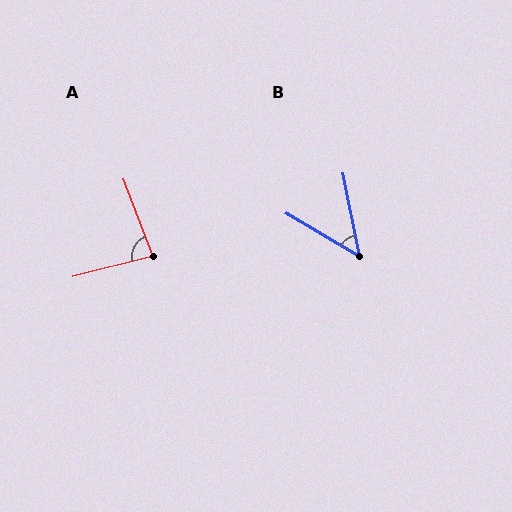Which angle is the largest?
A, at approximately 83 degrees.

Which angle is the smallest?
B, at approximately 48 degrees.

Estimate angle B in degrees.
Approximately 48 degrees.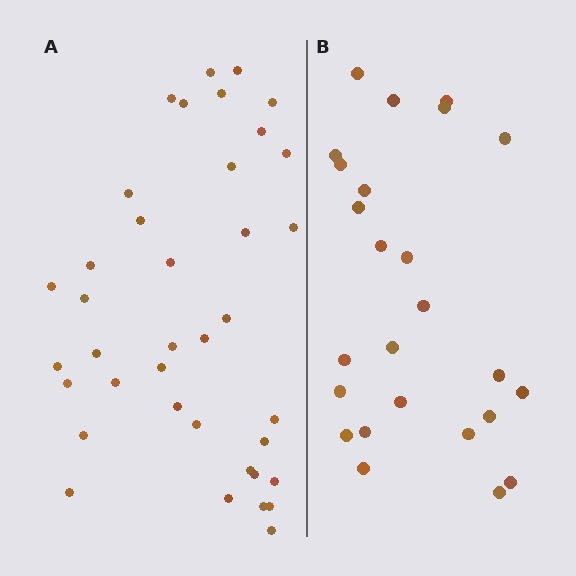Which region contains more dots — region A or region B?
Region A (the left region) has more dots.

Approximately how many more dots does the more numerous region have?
Region A has approximately 15 more dots than region B.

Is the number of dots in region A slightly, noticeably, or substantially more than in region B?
Region A has substantially more. The ratio is roughly 1.5 to 1.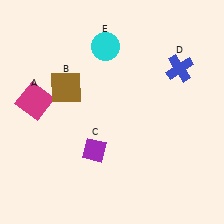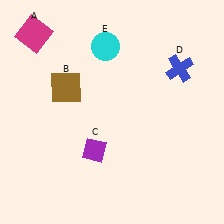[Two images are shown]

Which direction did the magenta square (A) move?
The magenta square (A) moved up.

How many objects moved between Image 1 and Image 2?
1 object moved between the two images.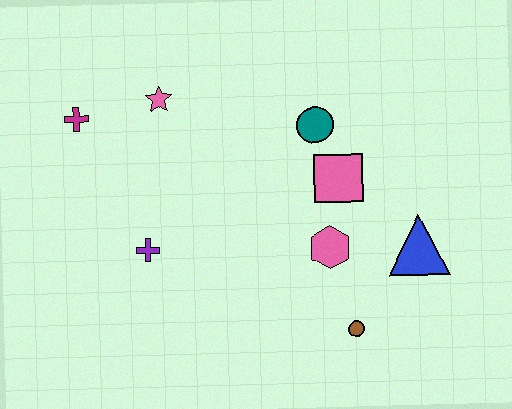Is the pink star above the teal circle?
Yes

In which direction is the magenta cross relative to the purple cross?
The magenta cross is above the purple cross.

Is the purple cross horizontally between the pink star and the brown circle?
No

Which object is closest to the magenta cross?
The pink star is closest to the magenta cross.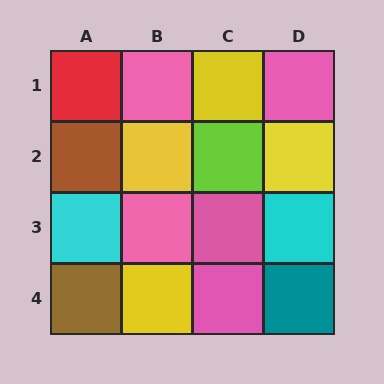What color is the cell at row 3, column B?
Pink.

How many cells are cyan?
2 cells are cyan.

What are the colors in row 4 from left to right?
Brown, yellow, pink, teal.